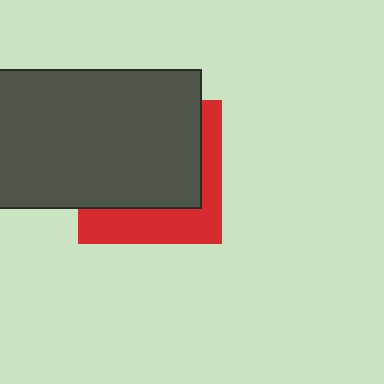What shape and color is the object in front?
The object in front is a dark gray rectangle.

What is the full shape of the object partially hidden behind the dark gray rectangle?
The partially hidden object is a red square.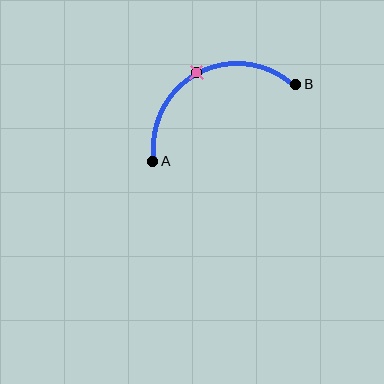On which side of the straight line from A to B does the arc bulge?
The arc bulges above the straight line connecting A and B.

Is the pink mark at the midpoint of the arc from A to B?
Yes. The pink mark lies on the arc at equal arc-length from both A and B — it is the arc midpoint.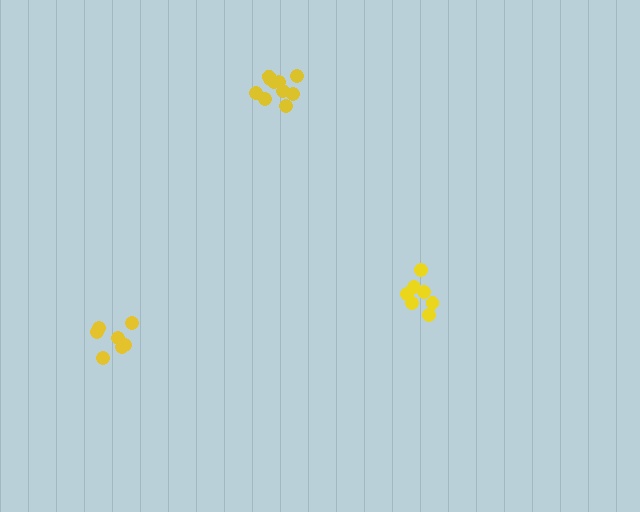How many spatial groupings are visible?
There are 3 spatial groupings.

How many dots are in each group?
Group 1: 7 dots, Group 2: 10 dots, Group 3: 7 dots (24 total).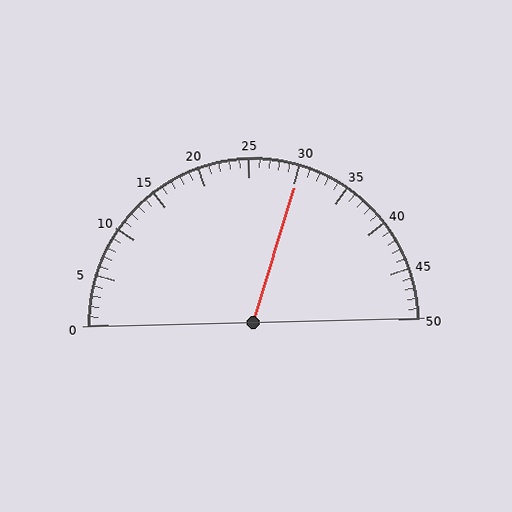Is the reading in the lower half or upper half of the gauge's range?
The reading is in the upper half of the range (0 to 50).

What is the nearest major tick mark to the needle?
The nearest major tick mark is 30.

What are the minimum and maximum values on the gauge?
The gauge ranges from 0 to 50.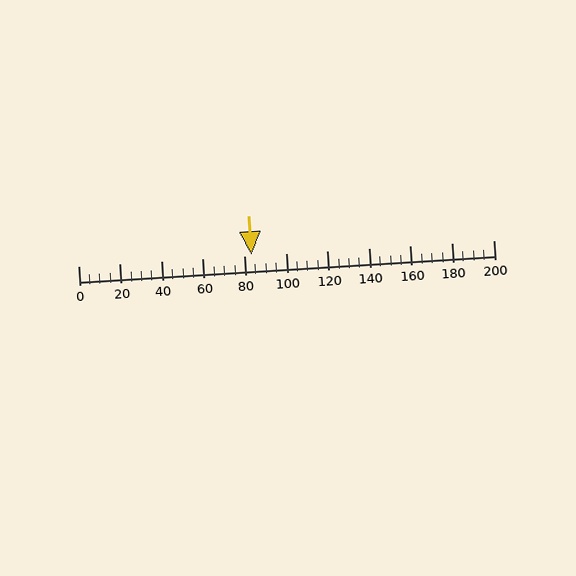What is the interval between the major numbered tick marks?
The major tick marks are spaced 20 units apart.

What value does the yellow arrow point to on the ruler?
The yellow arrow points to approximately 84.